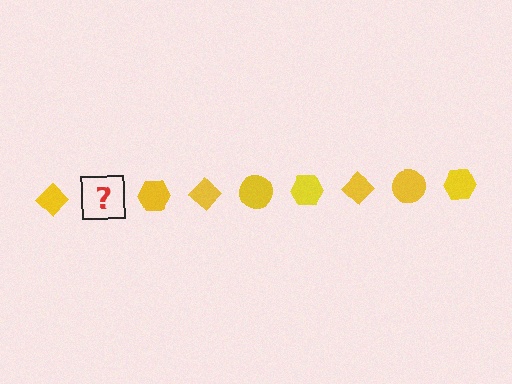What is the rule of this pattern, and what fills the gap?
The rule is that the pattern cycles through diamond, circle, hexagon shapes in yellow. The gap should be filled with a yellow circle.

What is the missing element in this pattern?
The missing element is a yellow circle.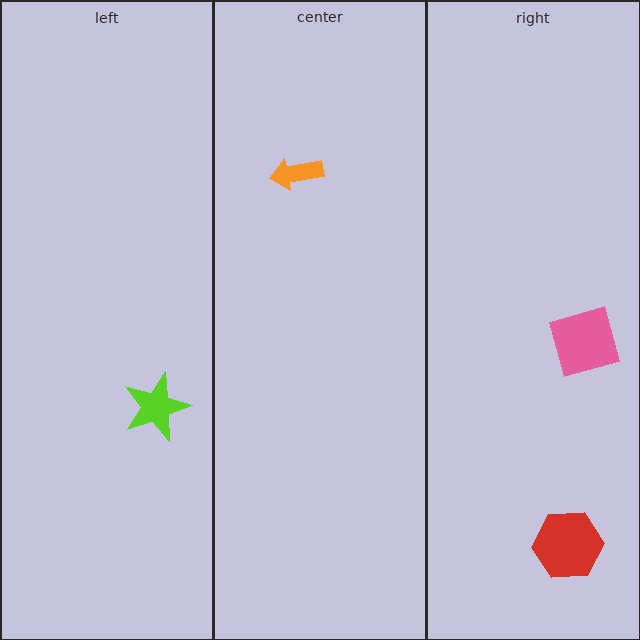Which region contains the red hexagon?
The right region.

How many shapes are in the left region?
1.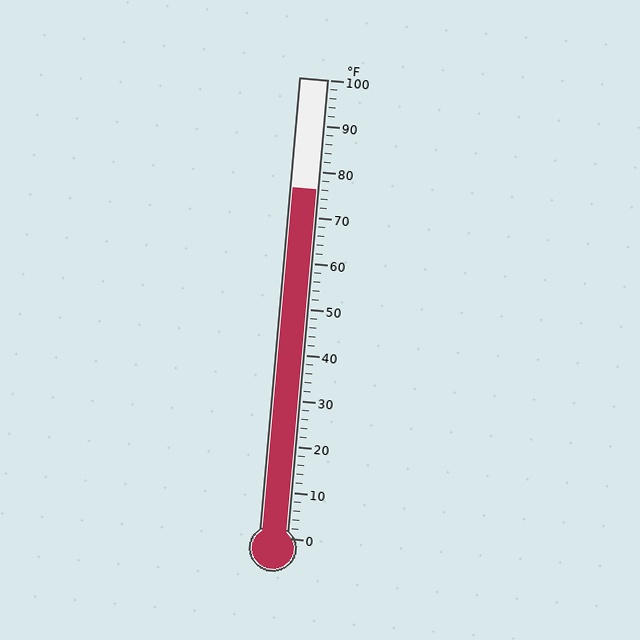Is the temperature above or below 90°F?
The temperature is below 90°F.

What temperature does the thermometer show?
The thermometer shows approximately 76°F.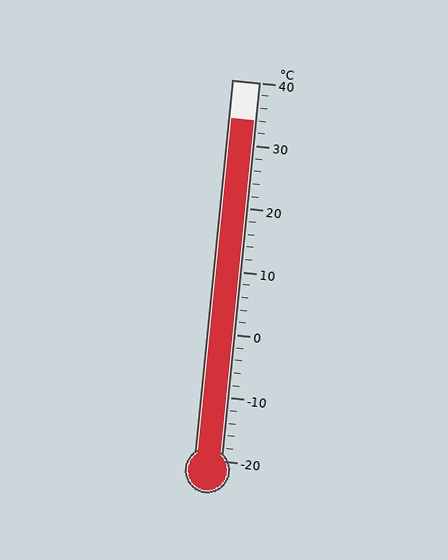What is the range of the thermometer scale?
The thermometer scale ranges from -20°C to 40°C.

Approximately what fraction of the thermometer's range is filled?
The thermometer is filled to approximately 90% of its range.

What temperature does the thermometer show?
The thermometer shows approximately 34°C.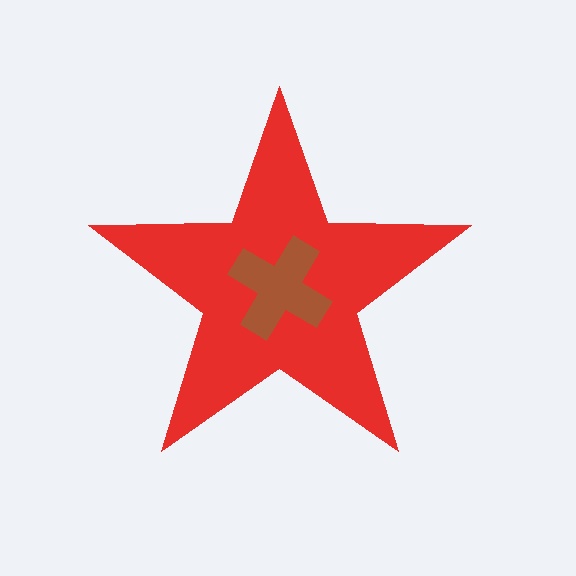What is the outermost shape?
The red star.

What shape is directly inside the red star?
The brown cross.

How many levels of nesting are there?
2.